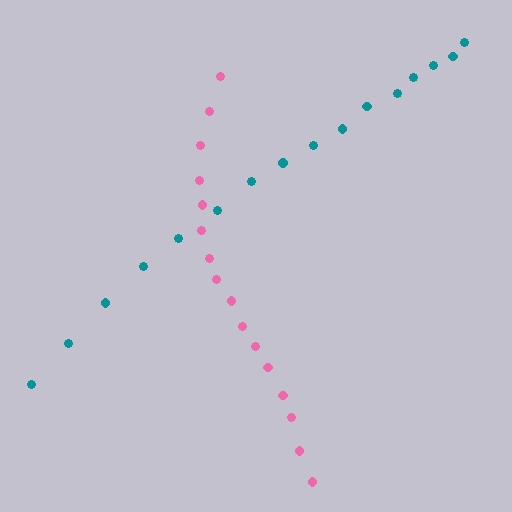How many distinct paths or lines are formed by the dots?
There are 2 distinct paths.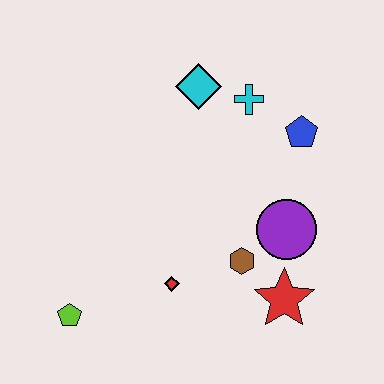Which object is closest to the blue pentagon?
The cyan cross is closest to the blue pentagon.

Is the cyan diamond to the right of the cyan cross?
No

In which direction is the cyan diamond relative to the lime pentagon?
The cyan diamond is above the lime pentagon.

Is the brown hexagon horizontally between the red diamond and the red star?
Yes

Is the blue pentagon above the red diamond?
Yes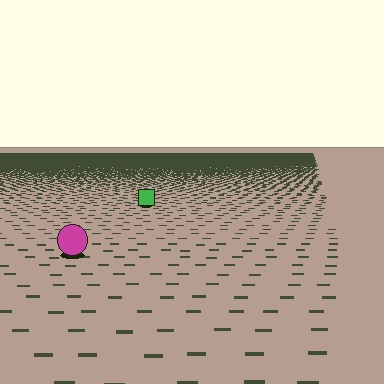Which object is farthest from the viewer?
The green square is farthest from the viewer. It appears smaller and the ground texture around it is denser.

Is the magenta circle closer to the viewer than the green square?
Yes. The magenta circle is closer — you can tell from the texture gradient: the ground texture is coarser near it.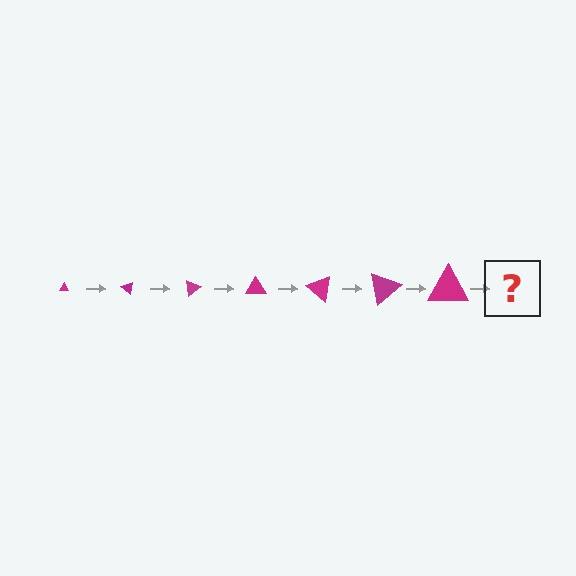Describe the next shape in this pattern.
It should be a triangle, larger than the previous one and rotated 280 degrees from the start.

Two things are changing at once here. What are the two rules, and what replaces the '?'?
The two rules are that the triangle grows larger each step and it rotates 40 degrees each step. The '?' should be a triangle, larger than the previous one and rotated 280 degrees from the start.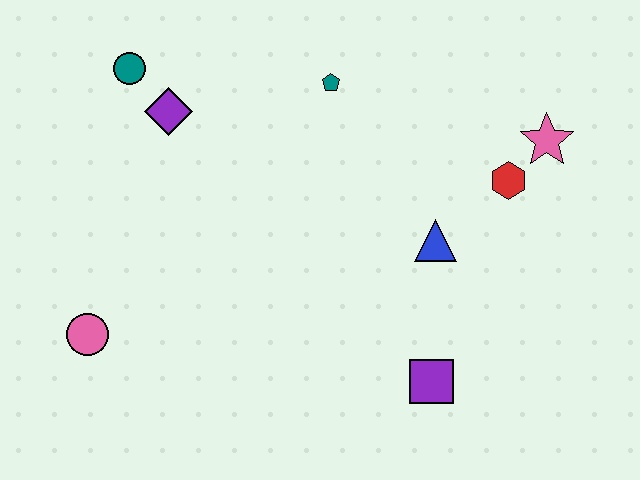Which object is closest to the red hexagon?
The pink star is closest to the red hexagon.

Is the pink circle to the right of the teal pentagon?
No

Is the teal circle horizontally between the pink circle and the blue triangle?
Yes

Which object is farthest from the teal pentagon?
The pink circle is farthest from the teal pentagon.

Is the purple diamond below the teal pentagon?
Yes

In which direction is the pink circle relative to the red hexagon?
The pink circle is to the left of the red hexagon.